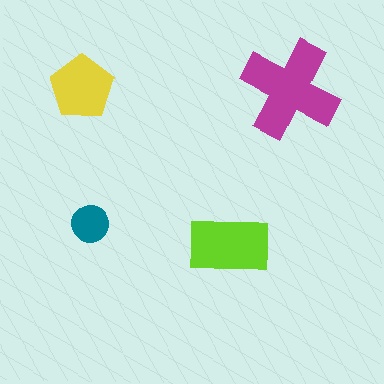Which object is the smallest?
The teal circle.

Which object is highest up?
The magenta cross is topmost.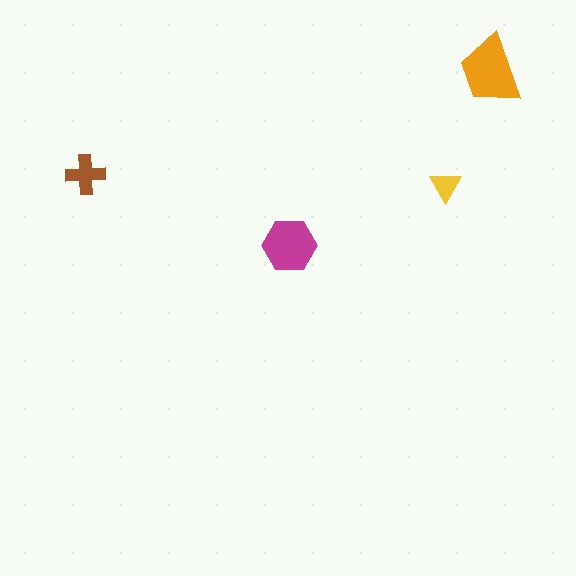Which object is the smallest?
The yellow triangle.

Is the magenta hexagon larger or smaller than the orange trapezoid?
Smaller.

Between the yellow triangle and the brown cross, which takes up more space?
The brown cross.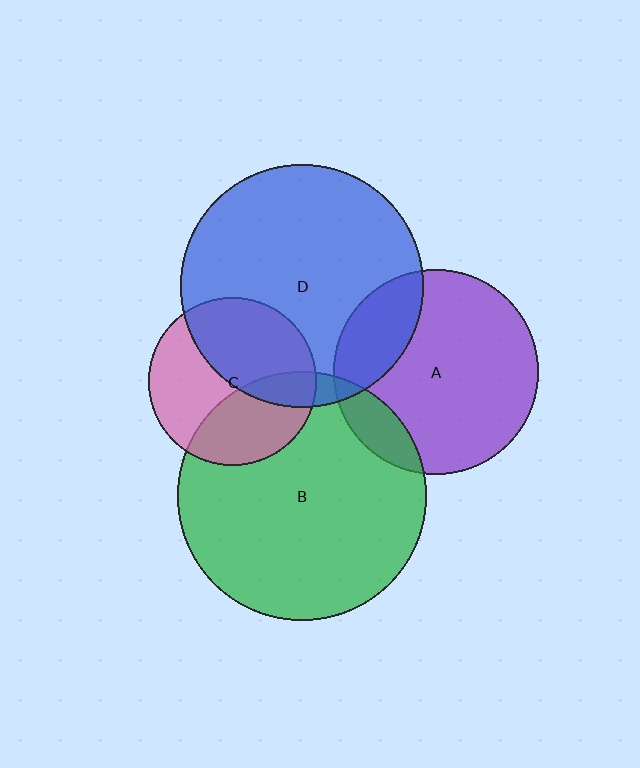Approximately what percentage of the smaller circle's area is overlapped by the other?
Approximately 45%.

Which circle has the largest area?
Circle B (green).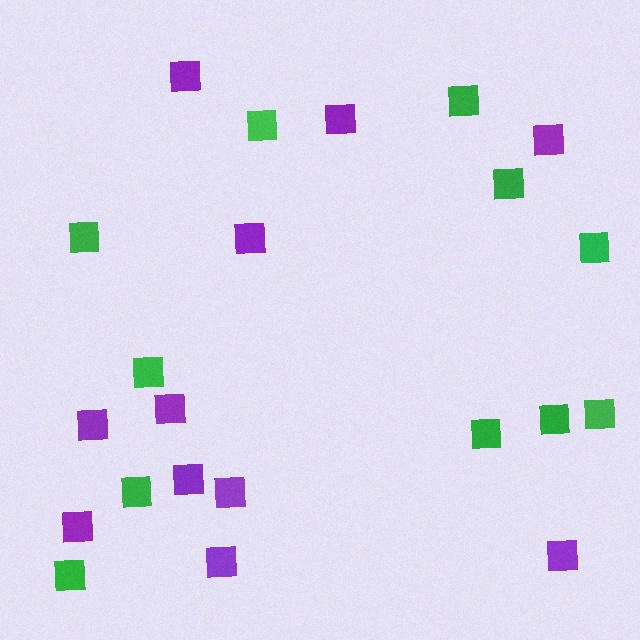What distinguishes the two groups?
There are 2 groups: one group of purple squares (11) and one group of green squares (11).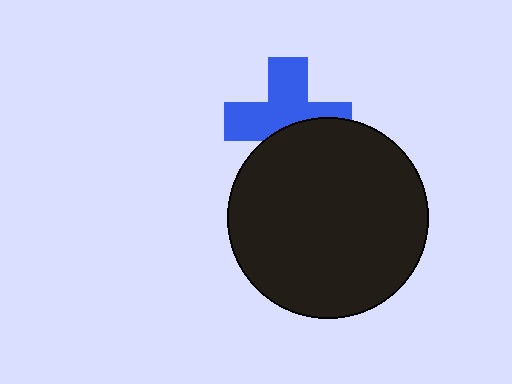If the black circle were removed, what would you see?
You would see the complete blue cross.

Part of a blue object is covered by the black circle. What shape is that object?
It is a cross.